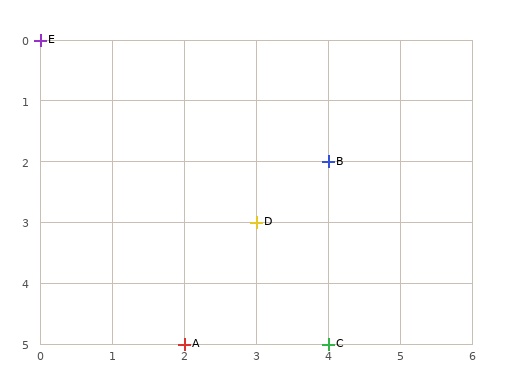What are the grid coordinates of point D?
Point D is at grid coordinates (3, 3).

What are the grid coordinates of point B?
Point B is at grid coordinates (4, 2).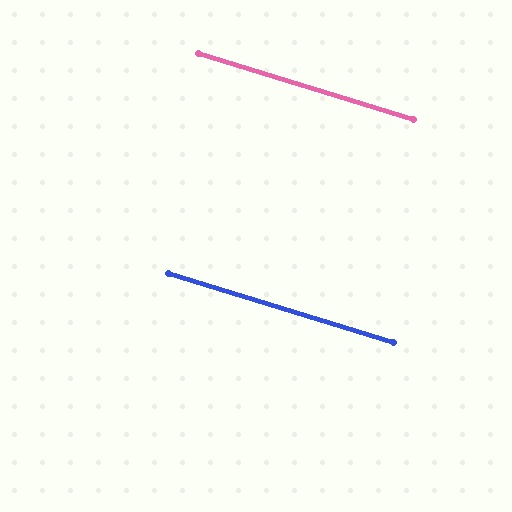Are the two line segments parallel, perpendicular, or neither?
Parallel — their directions differ by only 0.1°.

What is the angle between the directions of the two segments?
Approximately 0 degrees.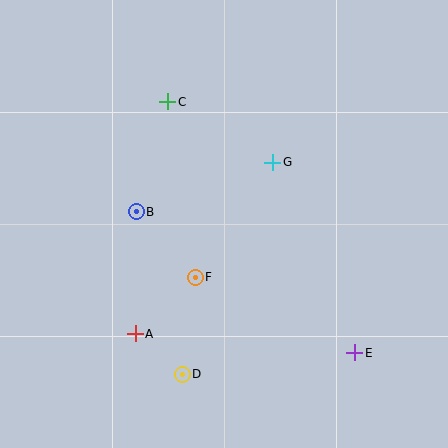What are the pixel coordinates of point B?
Point B is at (136, 212).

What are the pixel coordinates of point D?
Point D is at (182, 374).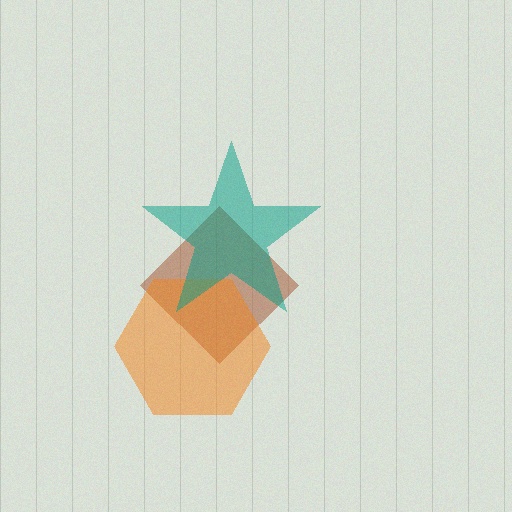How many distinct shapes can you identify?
There are 3 distinct shapes: a brown diamond, an orange hexagon, a teal star.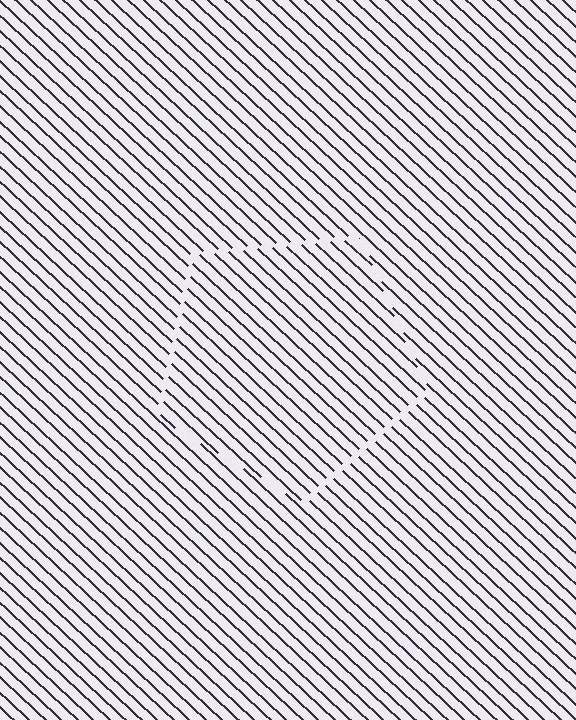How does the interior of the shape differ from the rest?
The interior of the shape contains the same grating, shifted by half a period — the contour is defined by the phase discontinuity where line-ends from the inner and outer gratings abut.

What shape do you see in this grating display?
An illusory pentagon. The interior of the shape contains the same grating, shifted by half a period — the contour is defined by the phase discontinuity where line-ends from the inner and outer gratings abut.